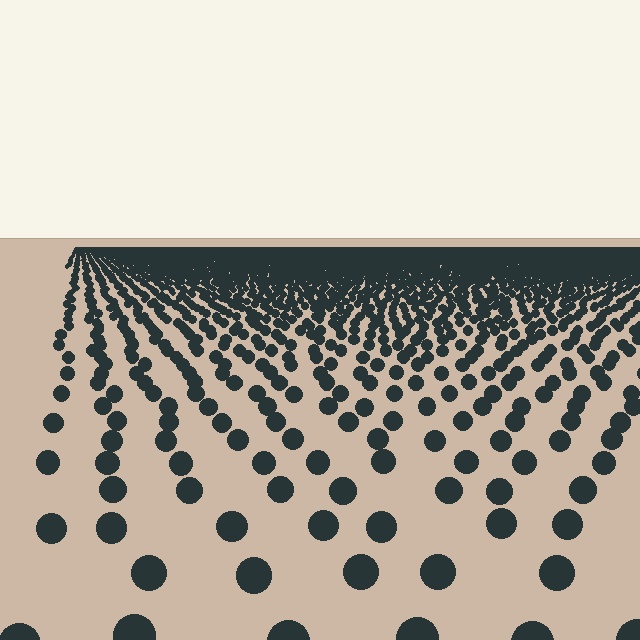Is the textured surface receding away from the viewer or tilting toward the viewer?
The surface is receding away from the viewer. Texture elements get smaller and denser toward the top.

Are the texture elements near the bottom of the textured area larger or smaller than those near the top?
Larger. Near the bottom, elements are closer to the viewer and appear at a bigger on-screen size.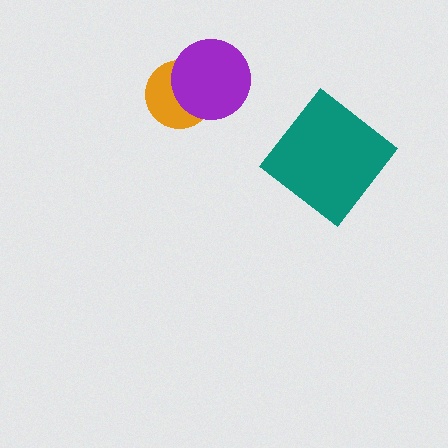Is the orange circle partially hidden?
Yes, it is partially covered by another shape.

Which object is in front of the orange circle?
The purple circle is in front of the orange circle.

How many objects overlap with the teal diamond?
0 objects overlap with the teal diamond.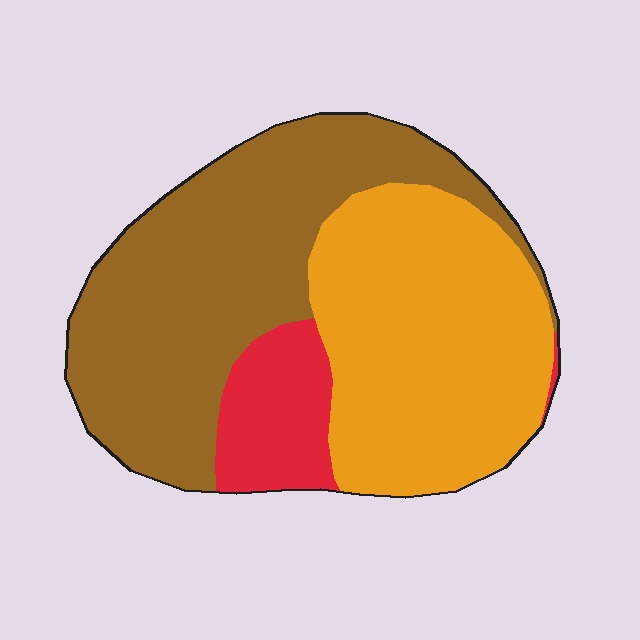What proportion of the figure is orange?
Orange takes up between a quarter and a half of the figure.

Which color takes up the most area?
Brown, at roughly 45%.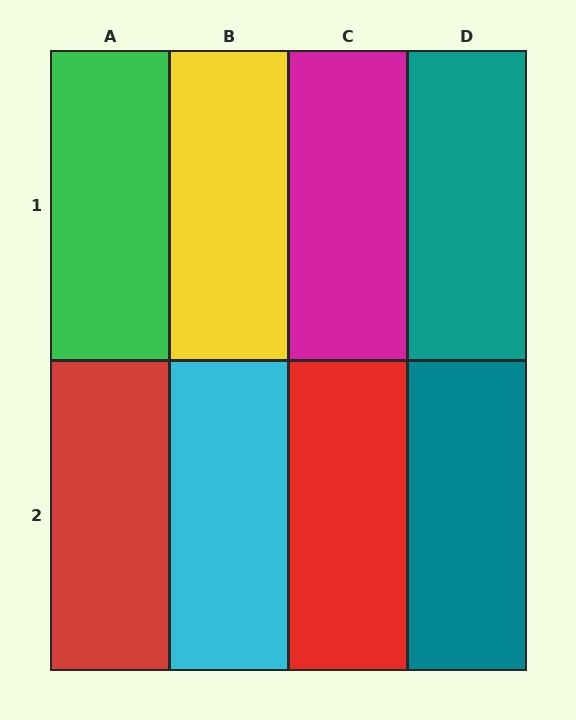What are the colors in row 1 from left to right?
Green, yellow, magenta, teal.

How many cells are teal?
2 cells are teal.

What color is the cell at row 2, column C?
Red.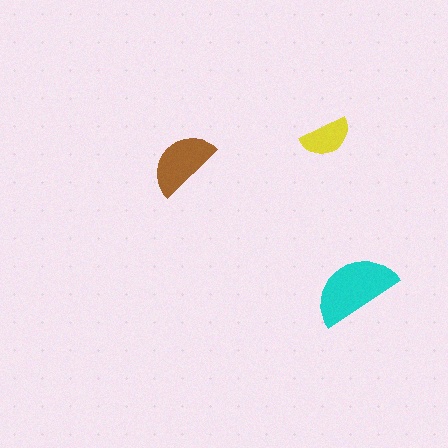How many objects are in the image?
There are 3 objects in the image.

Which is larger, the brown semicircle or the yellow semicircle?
The brown one.